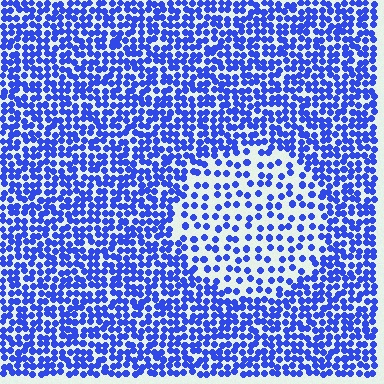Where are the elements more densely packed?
The elements are more densely packed outside the circle boundary.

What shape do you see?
I see a circle.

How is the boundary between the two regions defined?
The boundary is defined by a change in element density (approximately 2.1x ratio). All elements are the same color, size, and shape.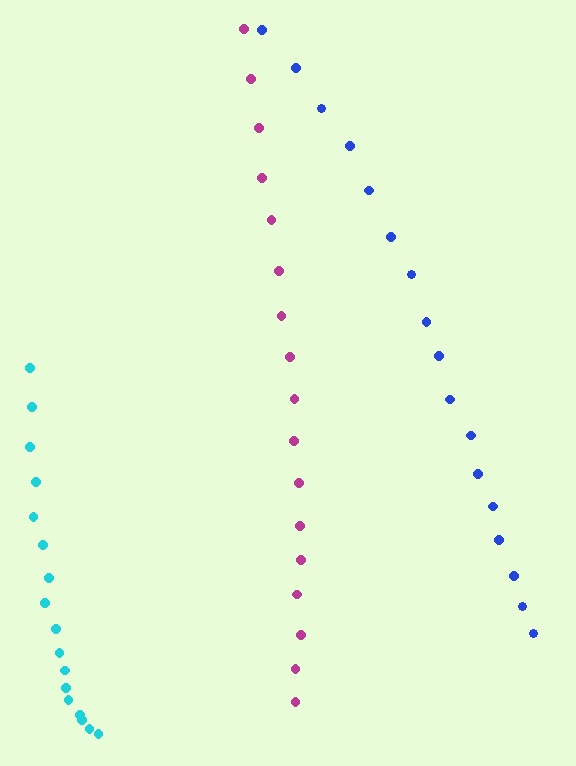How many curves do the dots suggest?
There are 3 distinct paths.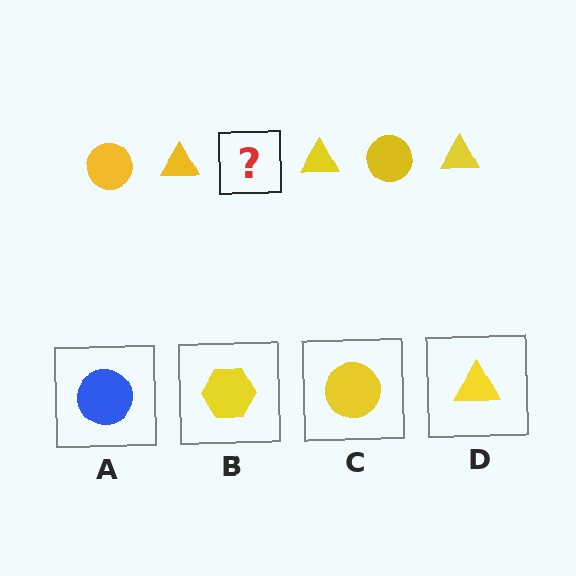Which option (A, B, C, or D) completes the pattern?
C.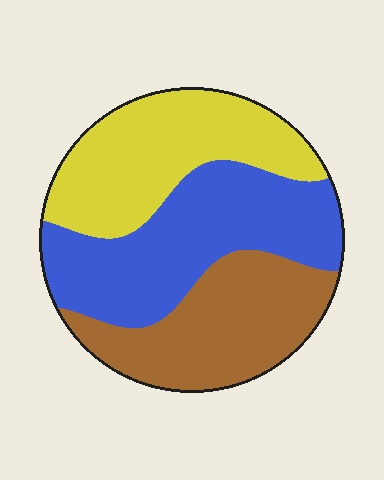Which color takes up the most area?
Blue, at roughly 40%.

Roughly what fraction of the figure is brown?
Brown covers around 30% of the figure.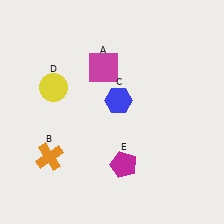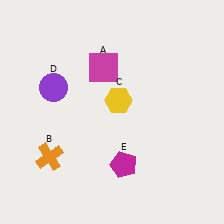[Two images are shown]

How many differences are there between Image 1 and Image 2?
There are 2 differences between the two images.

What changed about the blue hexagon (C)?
In Image 1, C is blue. In Image 2, it changed to yellow.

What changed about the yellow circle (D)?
In Image 1, D is yellow. In Image 2, it changed to purple.